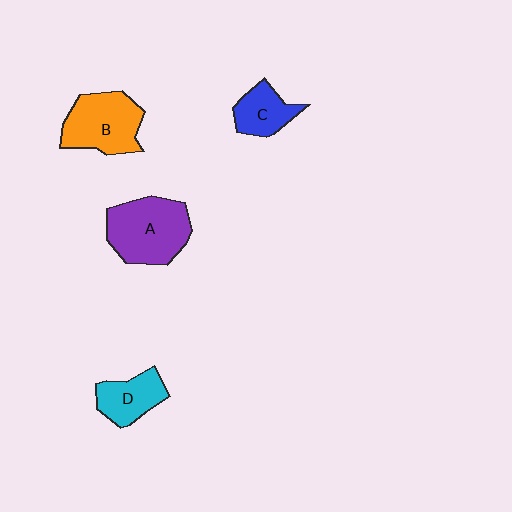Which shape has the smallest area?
Shape C (blue).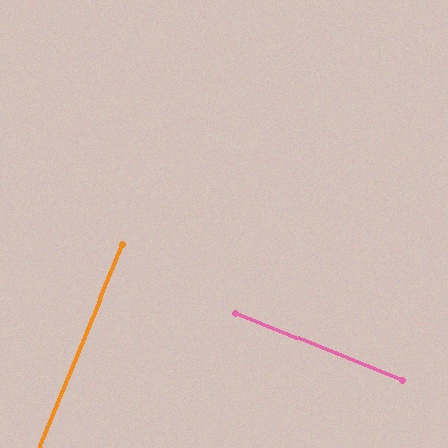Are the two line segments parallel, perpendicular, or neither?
Perpendicular — they meet at approximately 90°.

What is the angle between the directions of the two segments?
Approximately 90 degrees.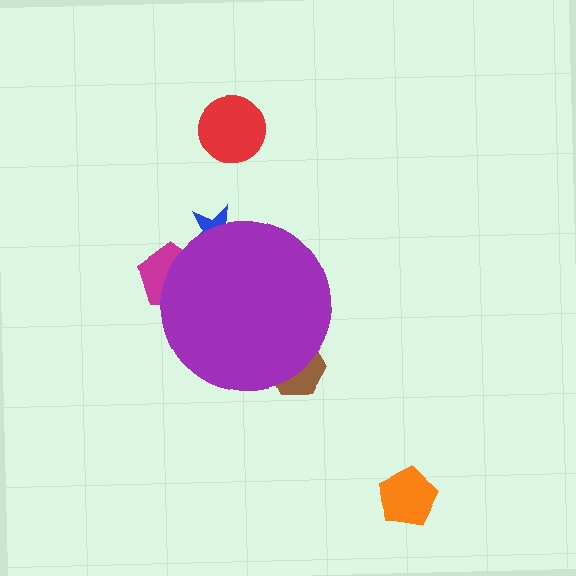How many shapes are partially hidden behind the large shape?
3 shapes are partially hidden.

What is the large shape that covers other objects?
A purple circle.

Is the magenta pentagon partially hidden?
Yes, the magenta pentagon is partially hidden behind the purple circle.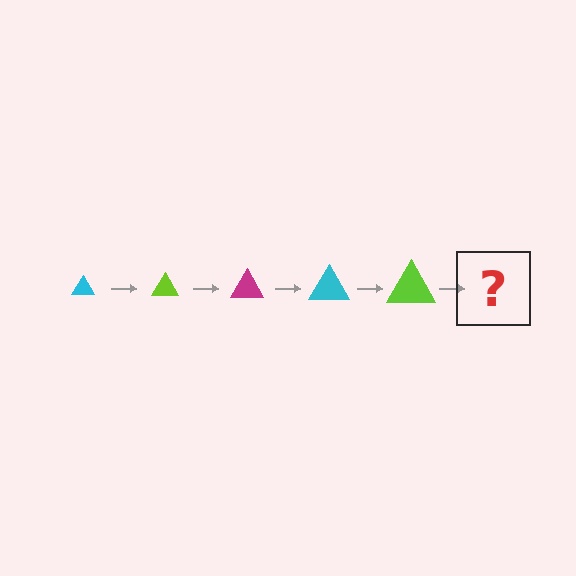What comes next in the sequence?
The next element should be a magenta triangle, larger than the previous one.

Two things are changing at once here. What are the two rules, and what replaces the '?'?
The two rules are that the triangle grows larger each step and the color cycles through cyan, lime, and magenta. The '?' should be a magenta triangle, larger than the previous one.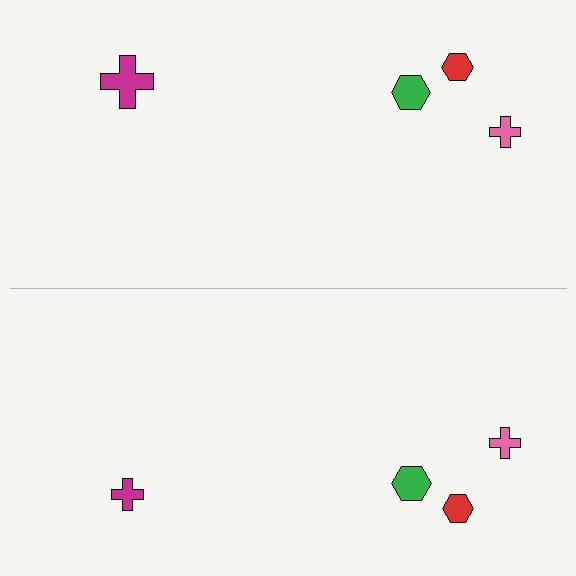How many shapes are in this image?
There are 8 shapes in this image.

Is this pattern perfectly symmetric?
No, the pattern is not perfectly symmetric. The magenta cross on the bottom side has a different size than its mirror counterpart.